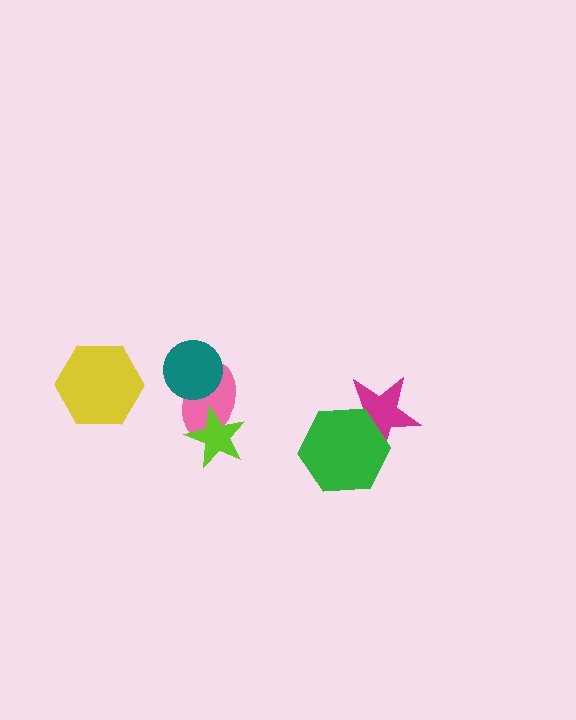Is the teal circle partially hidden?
No, no other shape covers it.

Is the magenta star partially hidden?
Yes, it is partially covered by another shape.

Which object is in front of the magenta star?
The green hexagon is in front of the magenta star.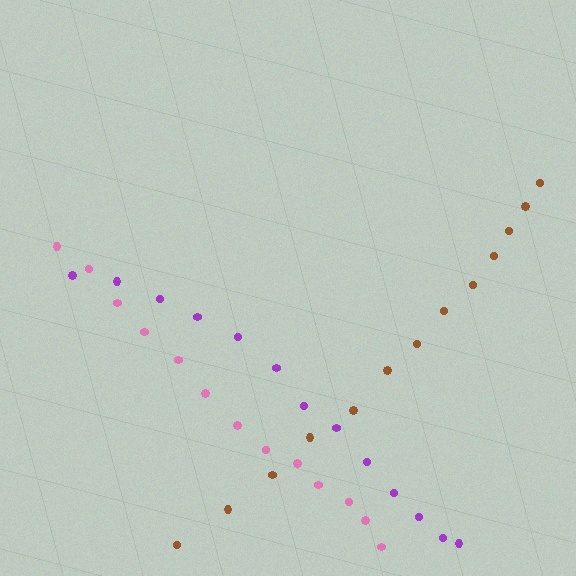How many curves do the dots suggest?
There are 3 distinct paths.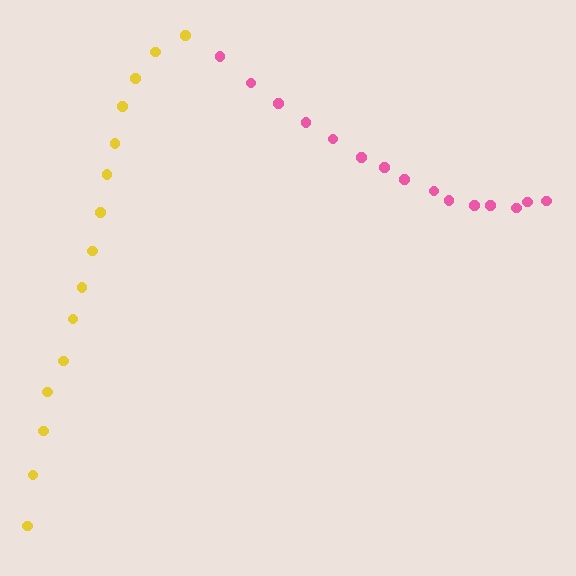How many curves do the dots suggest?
There are 2 distinct paths.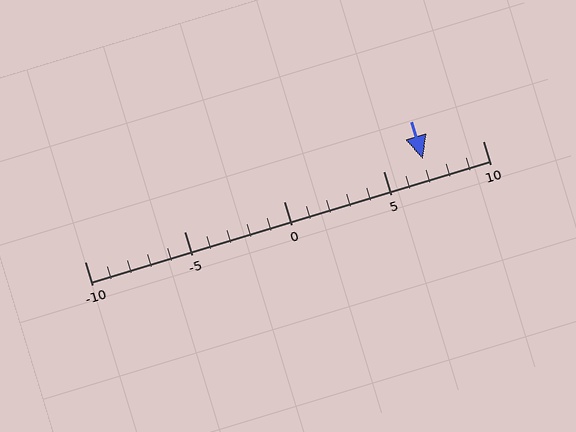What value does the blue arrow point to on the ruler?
The blue arrow points to approximately 7.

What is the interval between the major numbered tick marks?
The major tick marks are spaced 5 units apart.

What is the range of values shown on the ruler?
The ruler shows values from -10 to 10.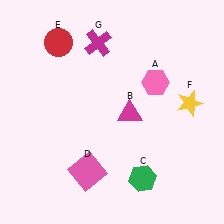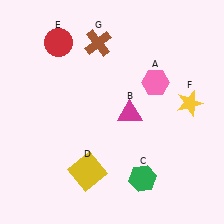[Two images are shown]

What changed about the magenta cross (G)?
In Image 1, G is magenta. In Image 2, it changed to brown.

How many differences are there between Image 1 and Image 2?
There are 2 differences between the two images.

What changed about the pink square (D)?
In Image 1, D is pink. In Image 2, it changed to yellow.